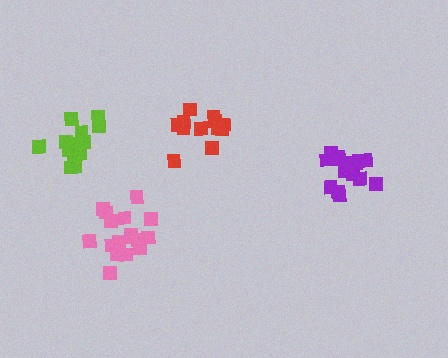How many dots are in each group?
Group 1: 13 dots, Group 2: 13 dots, Group 3: 16 dots, Group 4: 18 dots (60 total).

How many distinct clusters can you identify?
There are 4 distinct clusters.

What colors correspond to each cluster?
The clusters are colored: red, lime, purple, pink.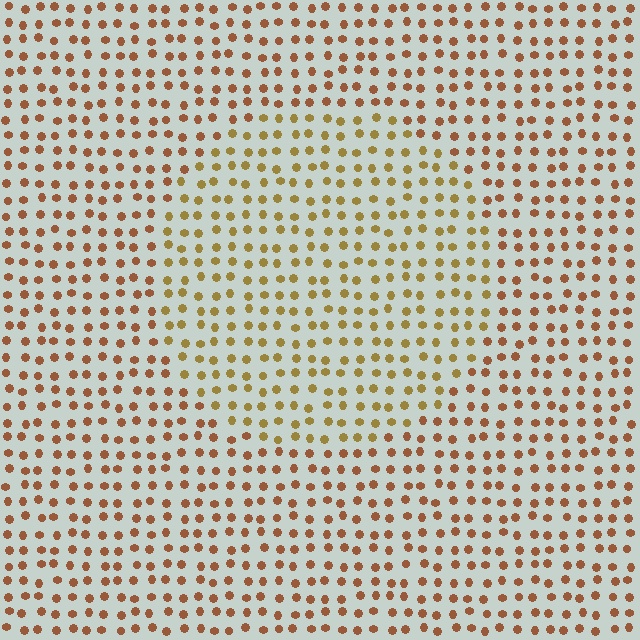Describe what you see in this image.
The image is filled with small brown elements in a uniform arrangement. A circle-shaped region is visible where the elements are tinted to a slightly different hue, forming a subtle color boundary.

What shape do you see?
I see a circle.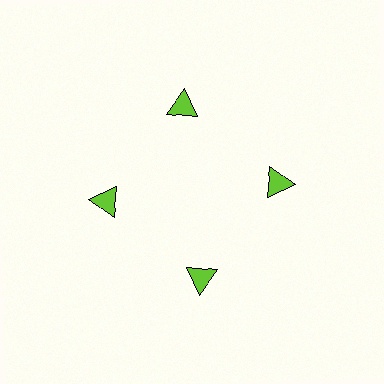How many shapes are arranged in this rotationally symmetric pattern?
There are 4 shapes, arranged in 4 groups of 1.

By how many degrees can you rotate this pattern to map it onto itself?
The pattern maps onto itself every 90 degrees of rotation.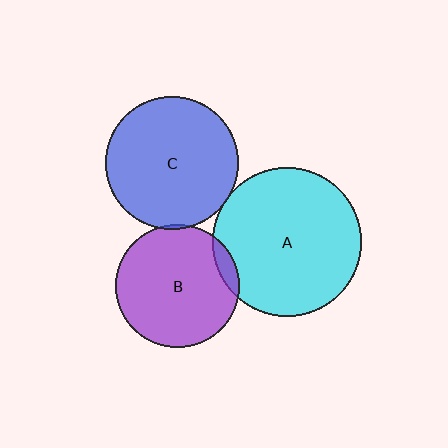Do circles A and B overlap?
Yes.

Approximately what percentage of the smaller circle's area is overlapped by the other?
Approximately 5%.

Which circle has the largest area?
Circle A (cyan).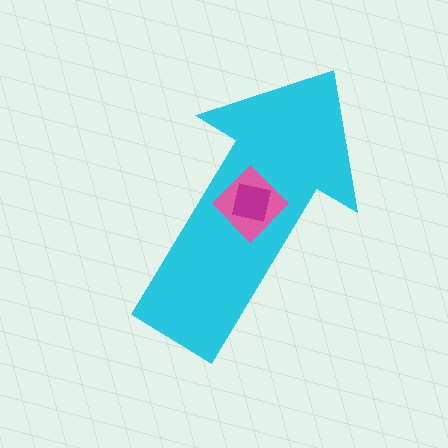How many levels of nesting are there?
3.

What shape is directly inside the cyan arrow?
The pink diamond.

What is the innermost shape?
The magenta square.